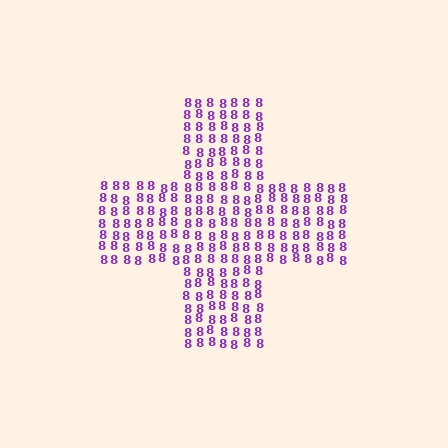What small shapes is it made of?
It is made of small digit 8's.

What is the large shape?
The large shape is a cross.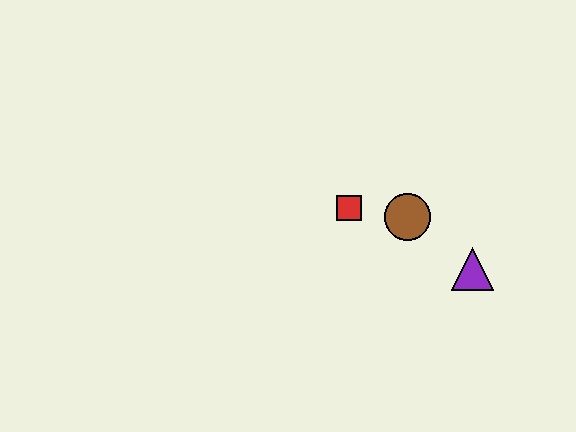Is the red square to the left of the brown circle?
Yes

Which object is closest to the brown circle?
The red square is closest to the brown circle.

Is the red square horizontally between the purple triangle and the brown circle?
No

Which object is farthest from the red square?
The purple triangle is farthest from the red square.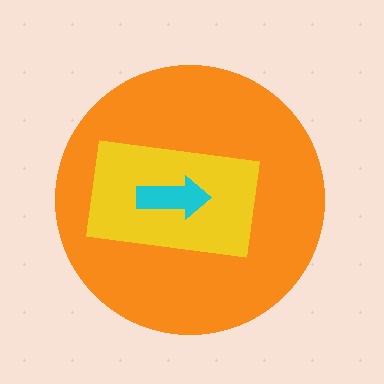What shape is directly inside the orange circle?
The yellow rectangle.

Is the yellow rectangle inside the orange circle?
Yes.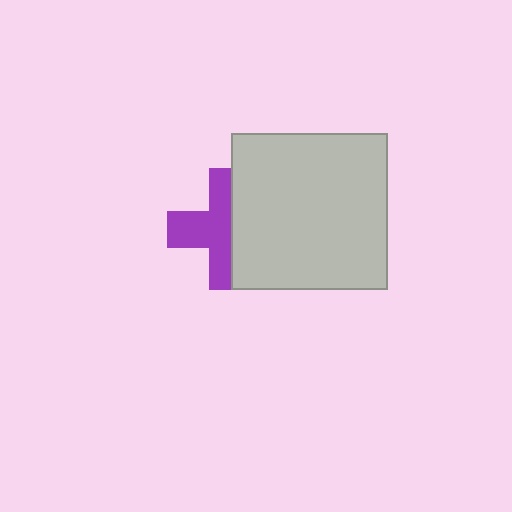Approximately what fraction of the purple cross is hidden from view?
Roughly 44% of the purple cross is hidden behind the light gray square.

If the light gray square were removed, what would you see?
You would see the complete purple cross.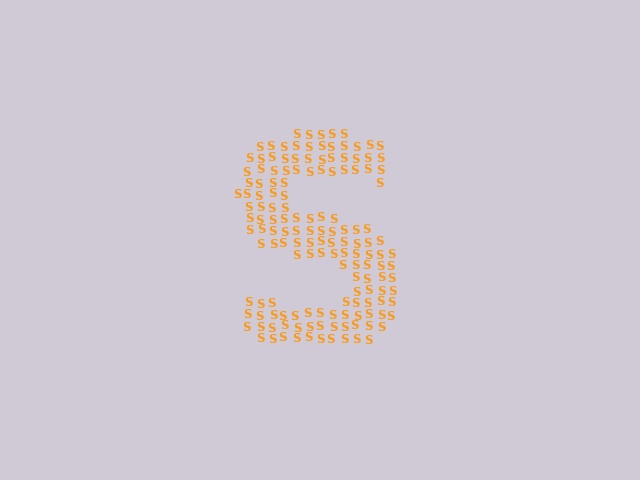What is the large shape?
The large shape is the letter S.